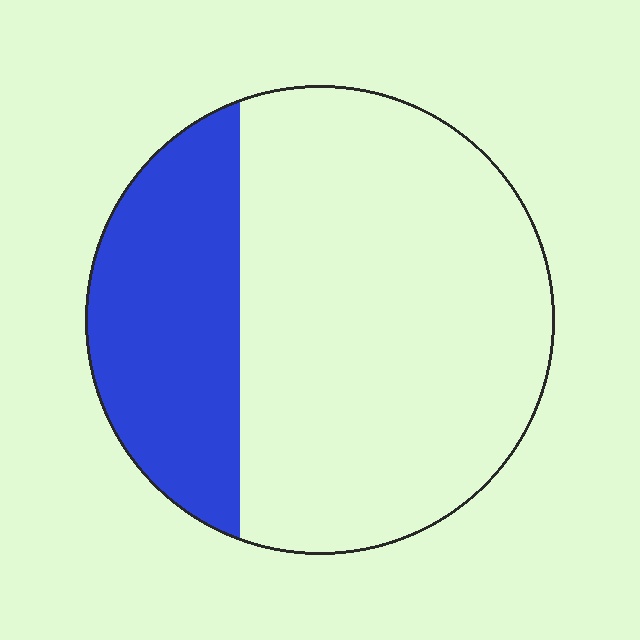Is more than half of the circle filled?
No.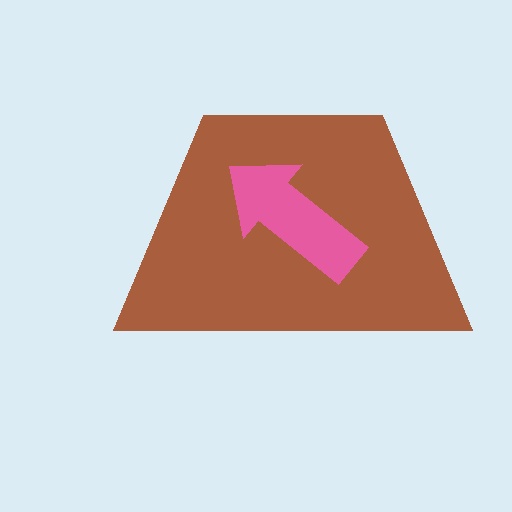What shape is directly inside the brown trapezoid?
The pink arrow.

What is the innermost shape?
The pink arrow.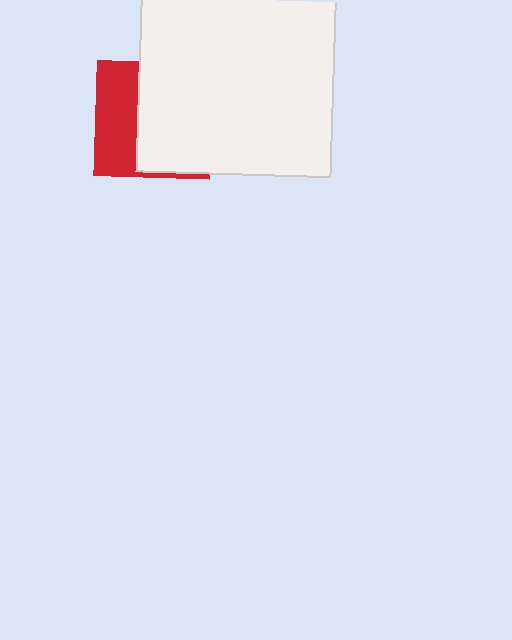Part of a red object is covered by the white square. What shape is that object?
It is a square.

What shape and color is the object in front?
The object in front is a white square.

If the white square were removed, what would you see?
You would see the complete red square.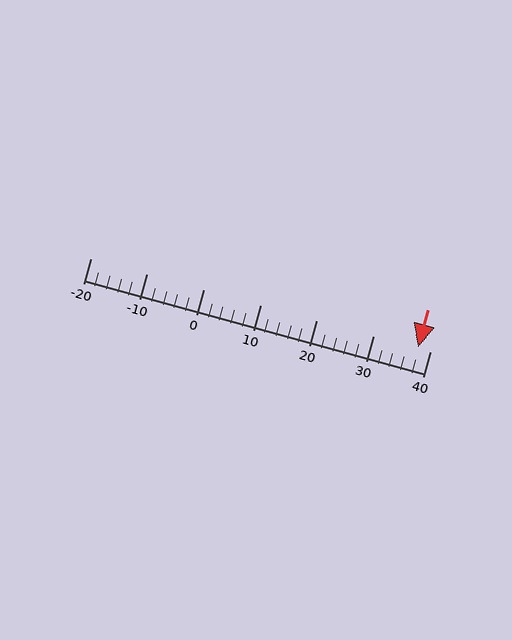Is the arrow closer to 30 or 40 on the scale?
The arrow is closer to 40.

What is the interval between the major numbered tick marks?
The major tick marks are spaced 10 units apart.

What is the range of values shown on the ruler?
The ruler shows values from -20 to 40.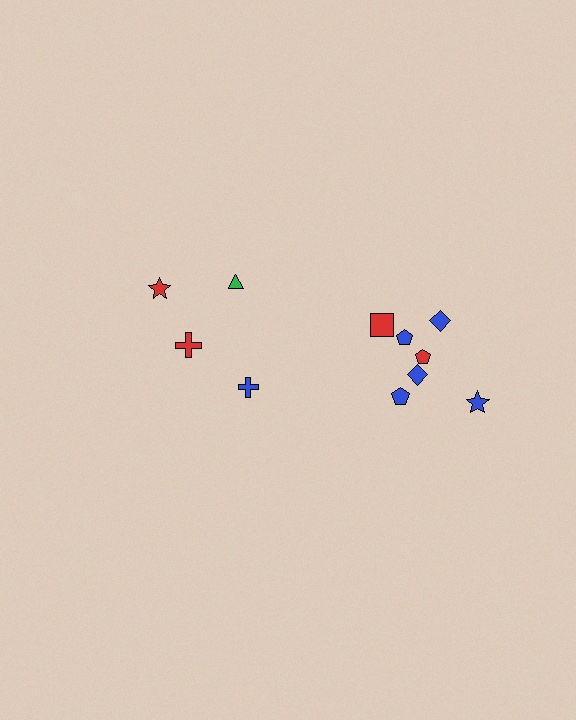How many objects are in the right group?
There are 7 objects.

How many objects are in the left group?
There are 4 objects.